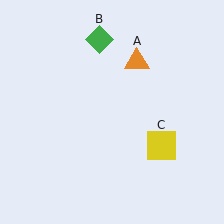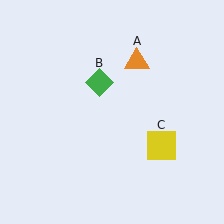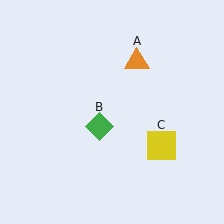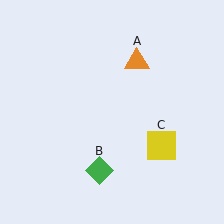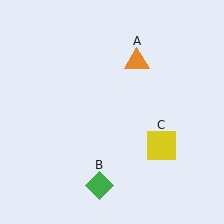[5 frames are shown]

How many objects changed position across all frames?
1 object changed position: green diamond (object B).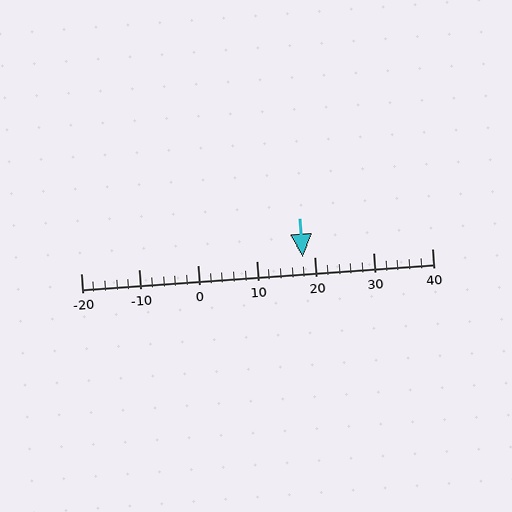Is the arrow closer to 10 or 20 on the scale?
The arrow is closer to 20.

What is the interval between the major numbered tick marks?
The major tick marks are spaced 10 units apart.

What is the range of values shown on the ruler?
The ruler shows values from -20 to 40.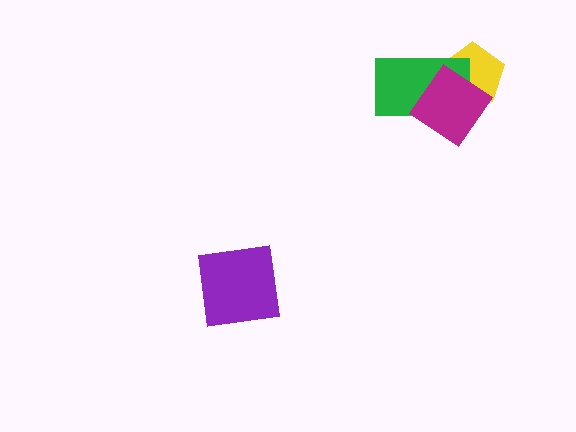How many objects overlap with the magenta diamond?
2 objects overlap with the magenta diamond.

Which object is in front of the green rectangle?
The magenta diamond is in front of the green rectangle.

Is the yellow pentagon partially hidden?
Yes, it is partially covered by another shape.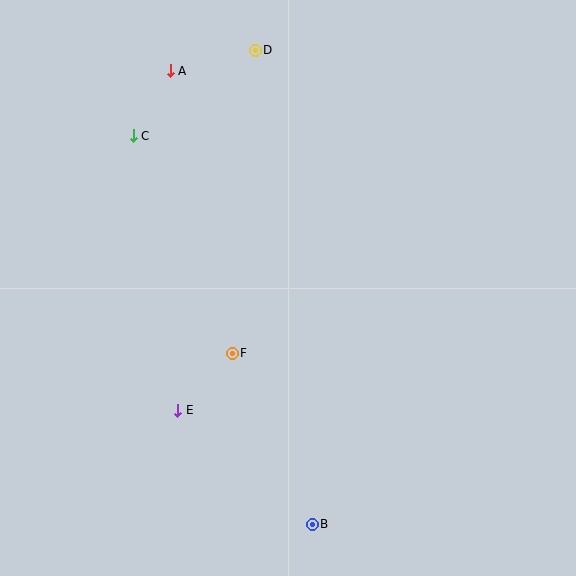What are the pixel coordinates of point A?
Point A is at (170, 71).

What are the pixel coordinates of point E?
Point E is at (178, 410).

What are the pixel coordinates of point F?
Point F is at (232, 353).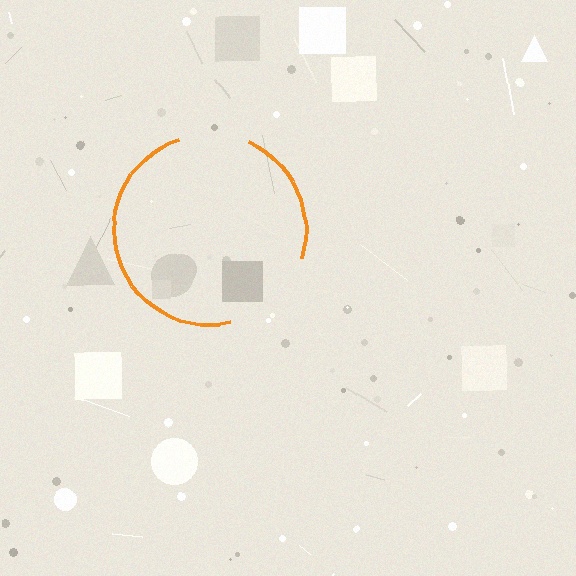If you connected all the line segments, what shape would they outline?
They would outline a circle.